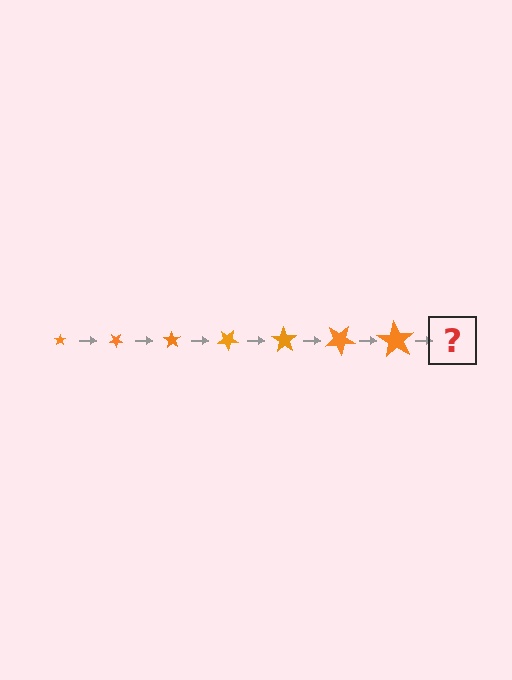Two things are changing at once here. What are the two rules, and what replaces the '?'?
The two rules are that the star grows larger each step and it rotates 35 degrees each step. The '?' should be a star, larger than the previous one and rotated 245 degrees from the start.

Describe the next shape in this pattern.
It should be a star, larger than the previous one and rotated 245 degrees from the start.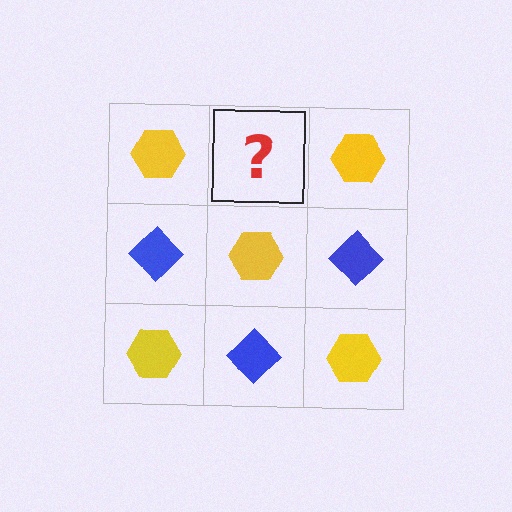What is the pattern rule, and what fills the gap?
The rule is that it alternates yellow hexagon and blue diamond in a checkerboard pattern. The gap should be filled with a blue diamond.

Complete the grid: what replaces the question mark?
The question mark should be replaced with a blue diamond.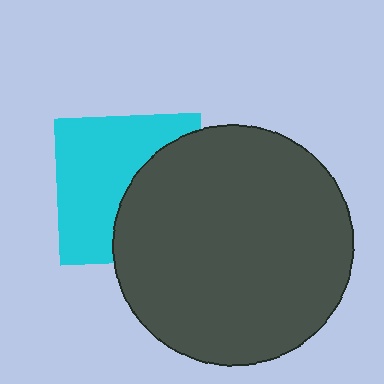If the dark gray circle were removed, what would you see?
You would see the complete cyan square.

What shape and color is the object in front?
The object in front is a dark gray circle.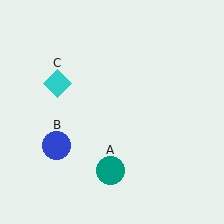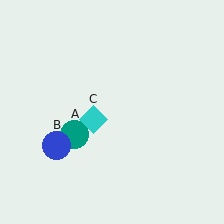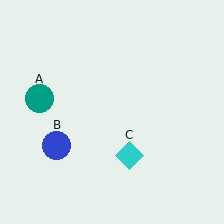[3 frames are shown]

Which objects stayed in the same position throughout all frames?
Blue circle (object B) remained stationary.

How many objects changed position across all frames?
2 objects changed position: teal circle (object A), cyan diamond (object C).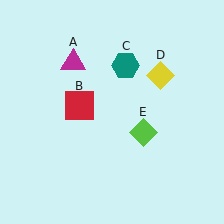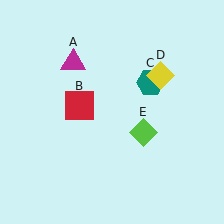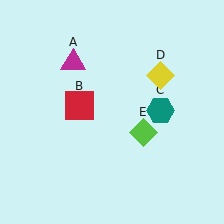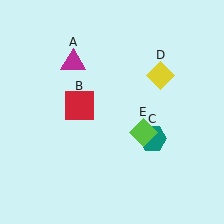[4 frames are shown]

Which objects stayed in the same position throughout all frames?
Magenta triangle (object A) and red square (object B) and yellow diamond (object D) and lime diamond (object E) remained stationary.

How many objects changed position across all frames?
1 object changed position: teal hexagon (object C).